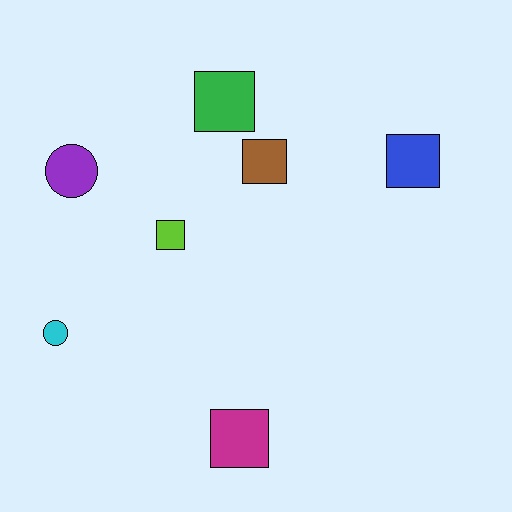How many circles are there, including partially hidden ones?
There are 2 circles.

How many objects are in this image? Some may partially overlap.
There are 7 objects.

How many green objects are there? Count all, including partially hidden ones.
There is 1 green object.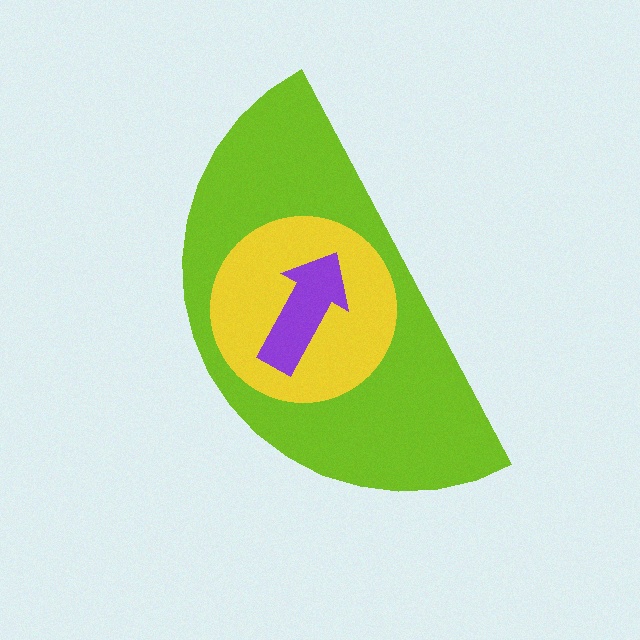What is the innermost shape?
The purple arrow.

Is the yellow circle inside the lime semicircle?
Yes.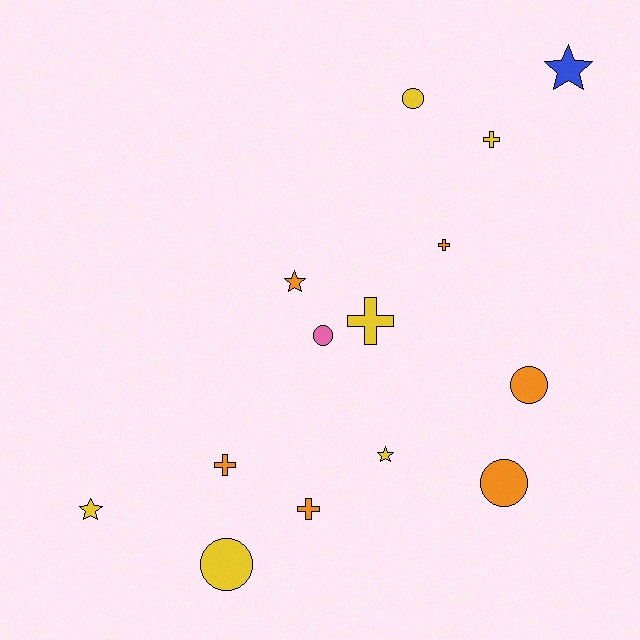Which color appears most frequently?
Orange, with 6 objects.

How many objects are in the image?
There are 14 objects.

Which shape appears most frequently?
Cross, with 5 objects.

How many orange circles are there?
There are 2 orange circles.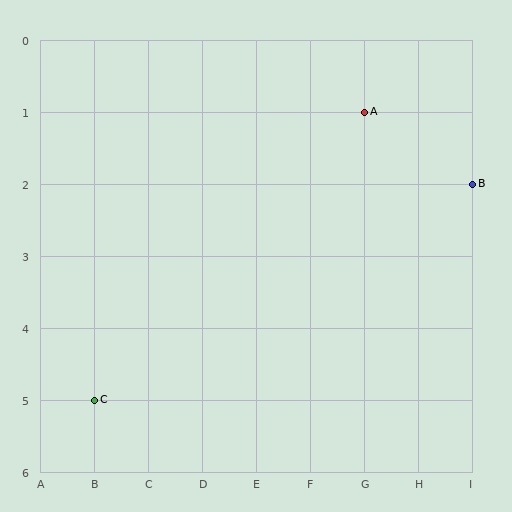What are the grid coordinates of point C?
Point C is at grid coordinates (B, 5).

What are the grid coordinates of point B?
Point B is at grid coordinates (I, 2).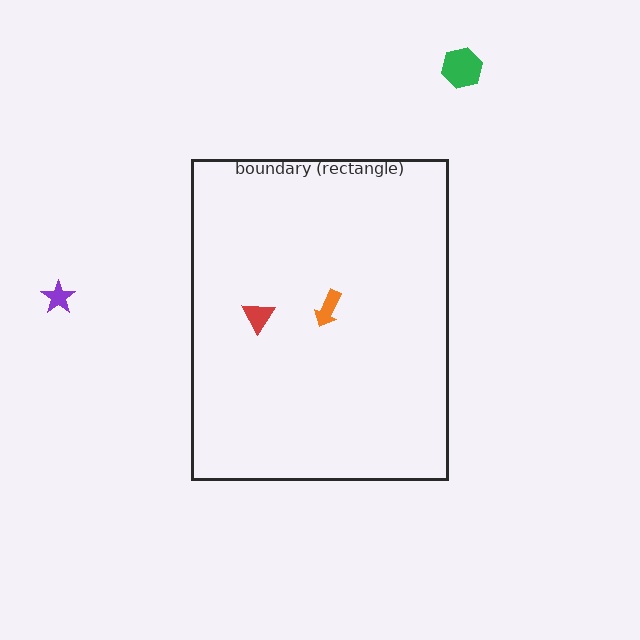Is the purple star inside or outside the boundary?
Outside.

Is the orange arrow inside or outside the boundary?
Inside.